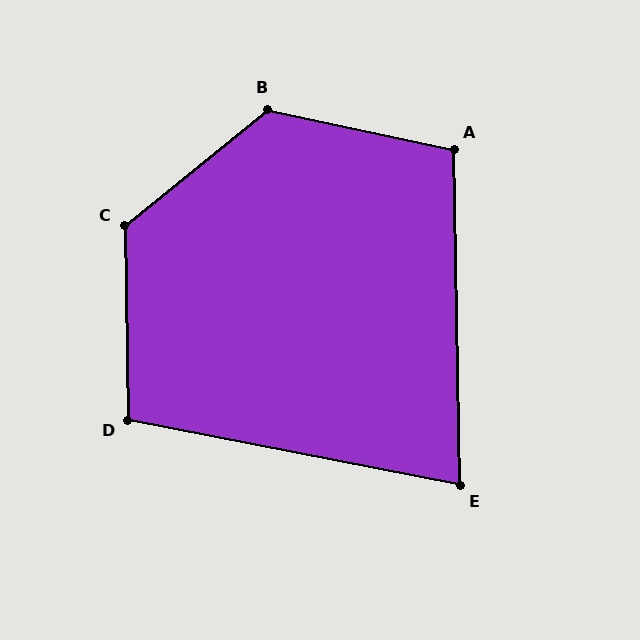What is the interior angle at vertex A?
Approximately 103 degrees (obtuse).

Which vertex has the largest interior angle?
B, at approximately 129 degrees.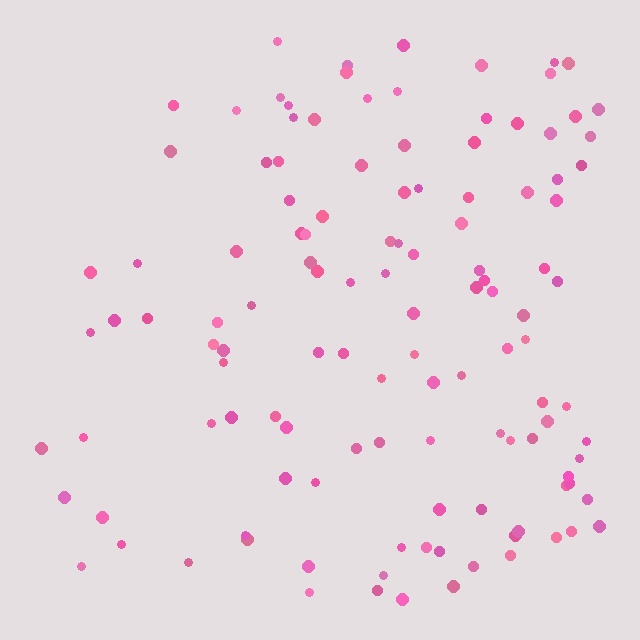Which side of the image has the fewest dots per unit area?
The left.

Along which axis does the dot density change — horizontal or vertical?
Horizontal.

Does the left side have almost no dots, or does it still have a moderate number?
Still a moderate number, just noticeably fewer than the right.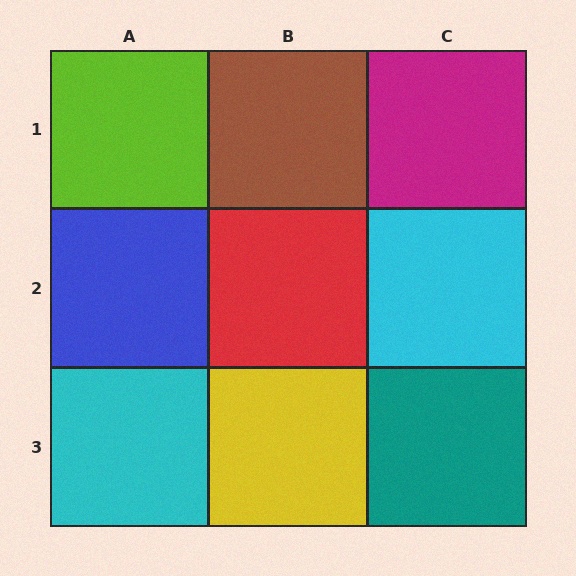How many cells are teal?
1 cell is teal.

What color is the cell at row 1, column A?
Lime.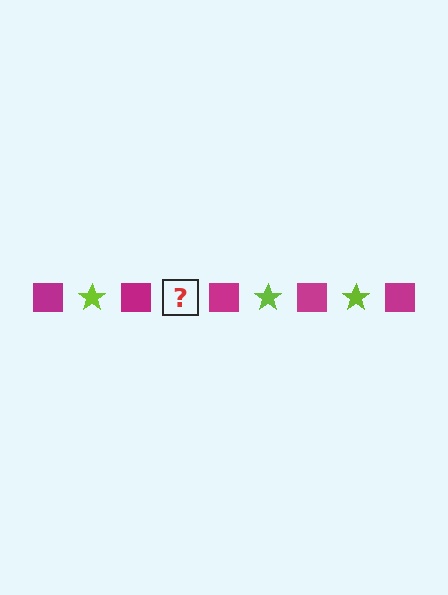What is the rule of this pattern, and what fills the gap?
The rule is that the pattern alternates between magenta square and lime star. The gap should be filled with a lime star.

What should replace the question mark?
The question mark should be replaced with a lime star.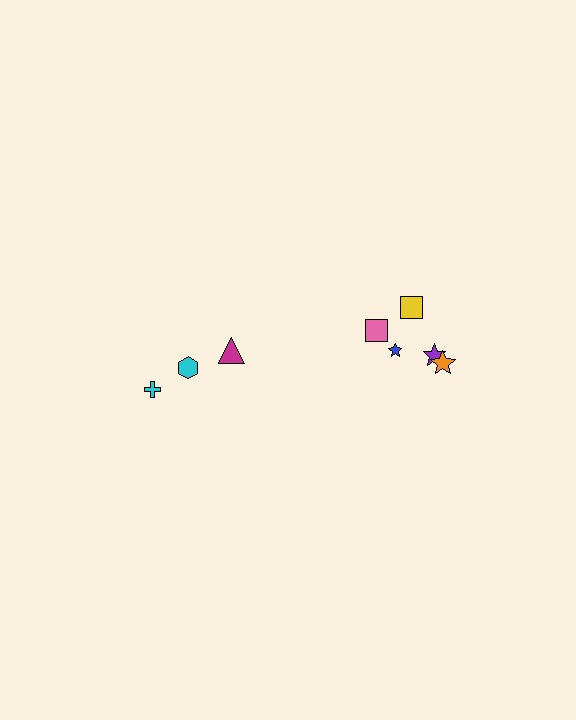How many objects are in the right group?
There are 5 objects.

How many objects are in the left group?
There are 3 objects.